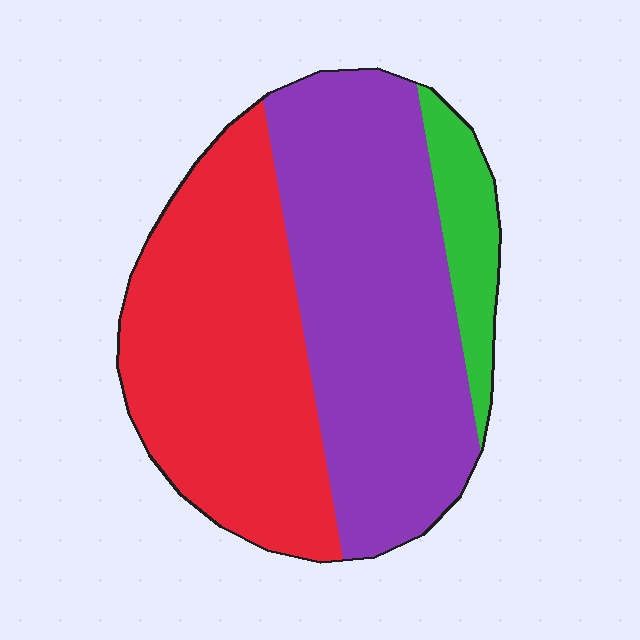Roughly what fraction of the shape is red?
Red covers about 45% of the shape.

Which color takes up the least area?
Green, at roughly 10%.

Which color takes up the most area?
Purple, at roughly 50%.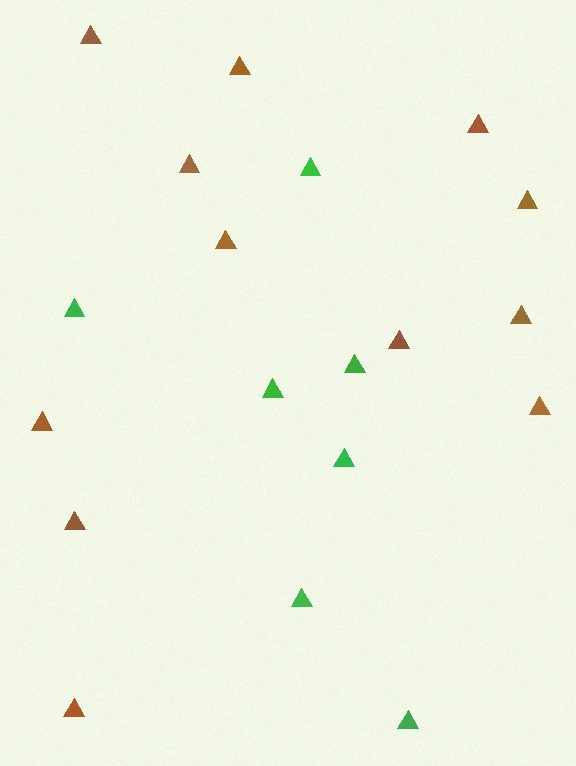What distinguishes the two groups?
There are 2 groups: one group of green triangles (7) and one group of brown triangles (12).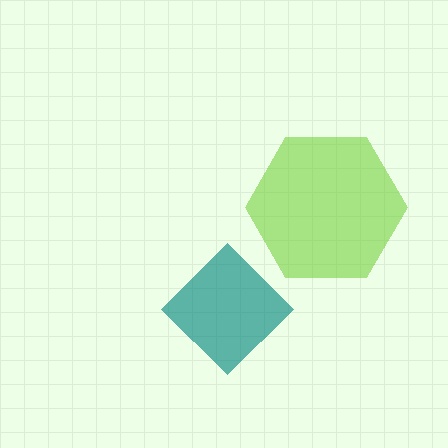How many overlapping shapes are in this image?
There are 2 overlapping shapes in the image.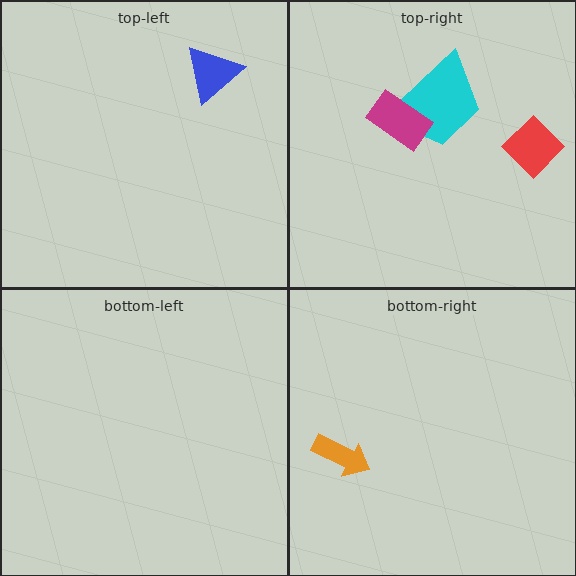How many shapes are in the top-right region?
3.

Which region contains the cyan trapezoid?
The top-right region.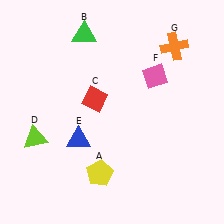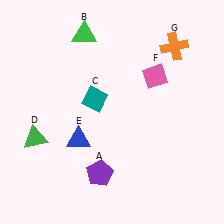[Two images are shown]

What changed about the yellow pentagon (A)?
In Image 1, A is yellow. In Image 2, it changed to purple.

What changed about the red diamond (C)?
In Image 1, C is red. In Image 2, it changed to teal.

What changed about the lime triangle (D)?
In Image 1, D is lime. In Image 2, it changed to green.